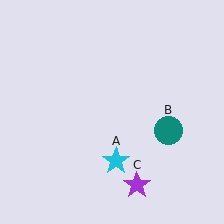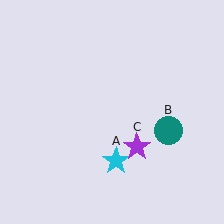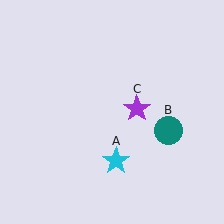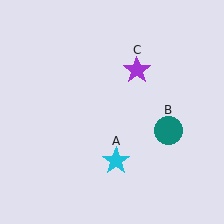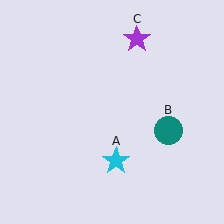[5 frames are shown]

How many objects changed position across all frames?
1 object changed position: purple star (object C).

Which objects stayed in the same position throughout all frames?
Cyan star (object A) and teal circle (object B) remained stationary.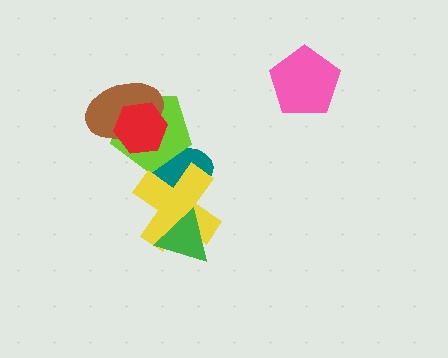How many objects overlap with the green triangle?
1 object overlaps with the green triangle.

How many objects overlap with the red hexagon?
2 objects overlap with the red hexagon.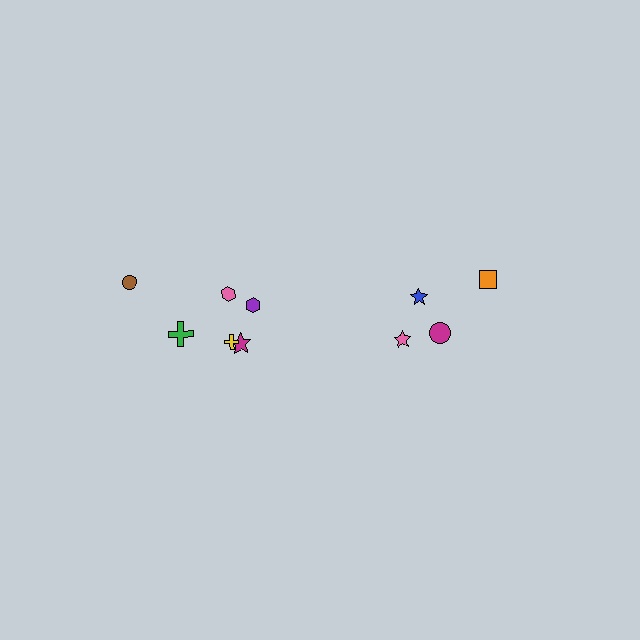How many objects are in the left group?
There are 6 objects.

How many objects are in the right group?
There are 4 objects.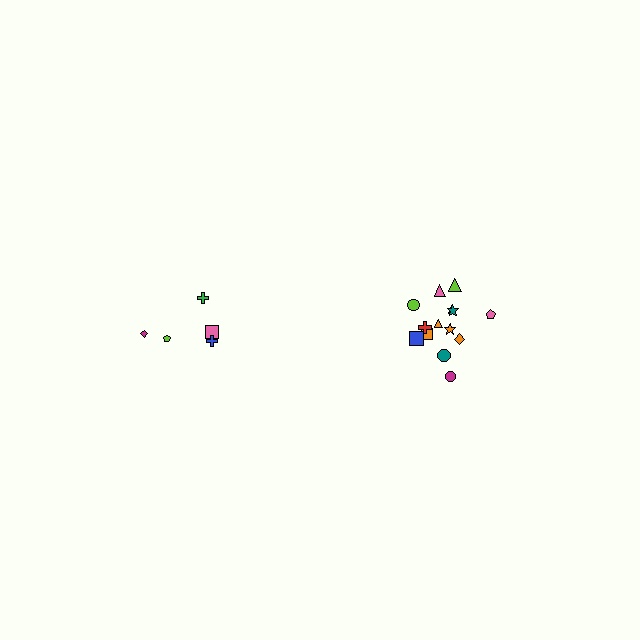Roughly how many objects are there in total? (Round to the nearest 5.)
Roughly 20 objects in total.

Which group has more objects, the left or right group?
The right group.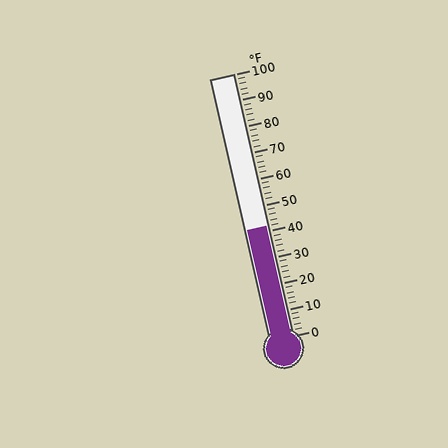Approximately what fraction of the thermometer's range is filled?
The thermometer is filled to approximately 40% of its range.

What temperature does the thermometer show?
The thermometer shows approximately 42°F.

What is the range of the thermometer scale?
The thermometer scale ranges from 0°F to 100°F.